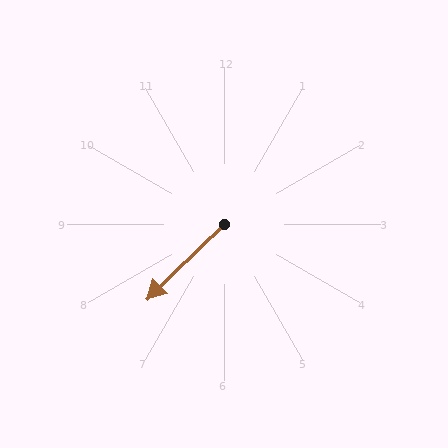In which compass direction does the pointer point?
Southwest.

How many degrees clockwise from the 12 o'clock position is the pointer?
Approximately 226 degrees.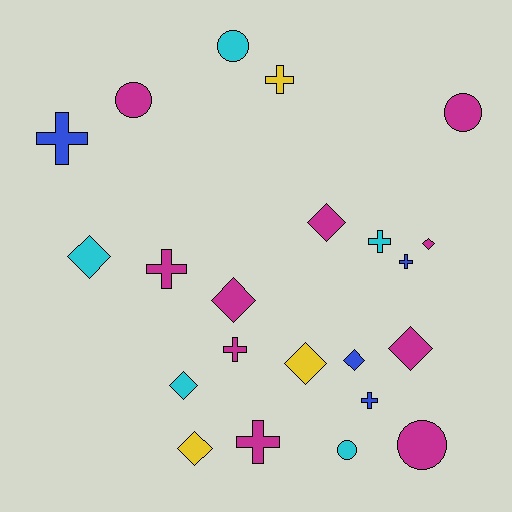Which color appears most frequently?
Magenta, with 10 objects.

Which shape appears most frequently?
Diamond, with 9 objects.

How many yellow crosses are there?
There is 1 yellow cross.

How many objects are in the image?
There are 22 objects.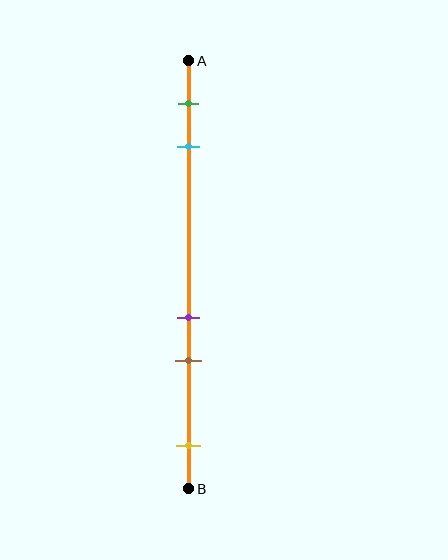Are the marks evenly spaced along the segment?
No, the marks are not evenly spaced.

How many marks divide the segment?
There are 5 marks dividing the segment.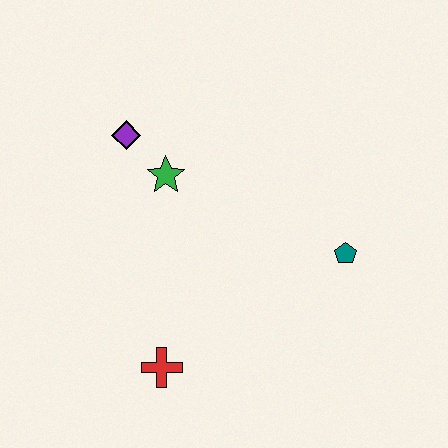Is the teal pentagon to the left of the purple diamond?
No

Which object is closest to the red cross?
The green star is closest to the red cross.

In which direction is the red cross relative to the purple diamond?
The red cross is below the purple diamond.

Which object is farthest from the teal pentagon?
The purple diamond is farthest from the teal pentagon.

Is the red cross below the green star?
Yes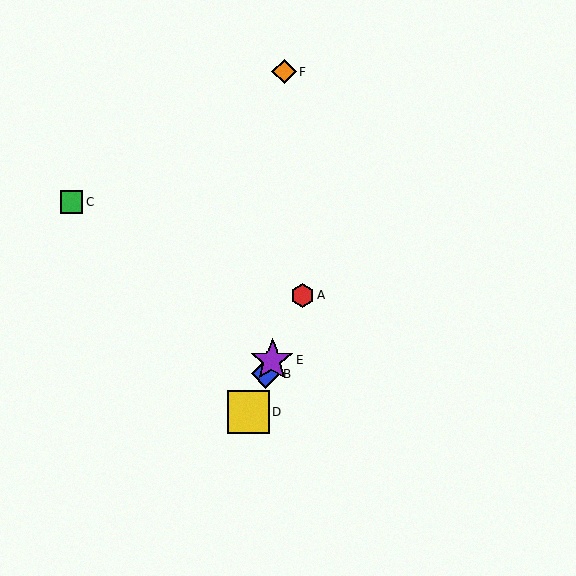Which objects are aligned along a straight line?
Objects A, B, D, E are aligned along a straight line.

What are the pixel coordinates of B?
Object B is at (266, 373).